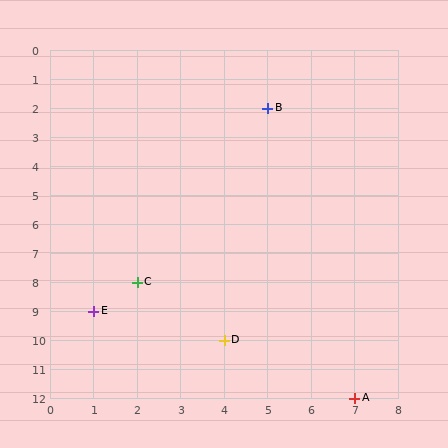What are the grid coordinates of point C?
Point C is at grid coordinates (2, 8).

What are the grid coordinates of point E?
Point E is at grid coordinates (1, 9).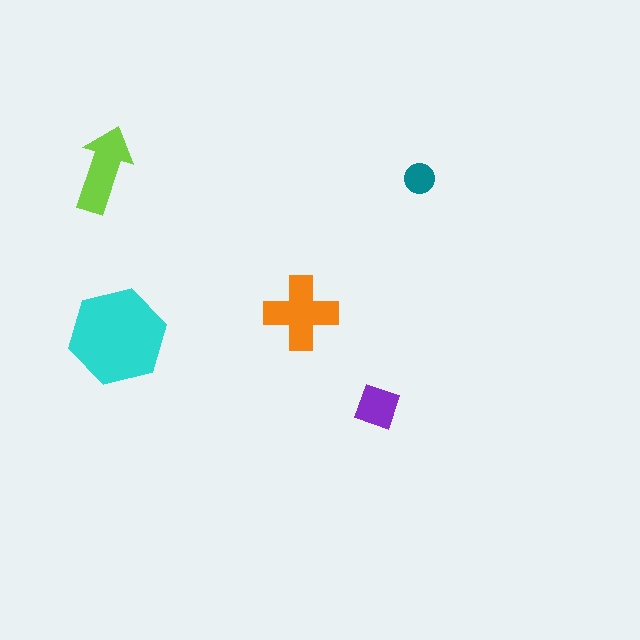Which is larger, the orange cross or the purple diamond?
The orange cross.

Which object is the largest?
The cyan hexagon.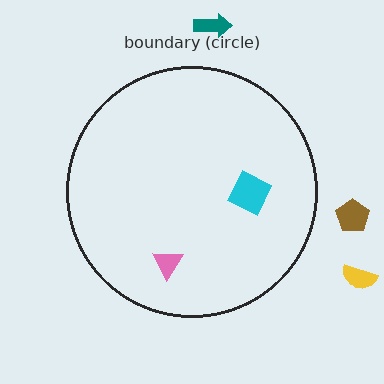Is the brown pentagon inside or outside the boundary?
Outside.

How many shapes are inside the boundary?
2 inside, 3 outside.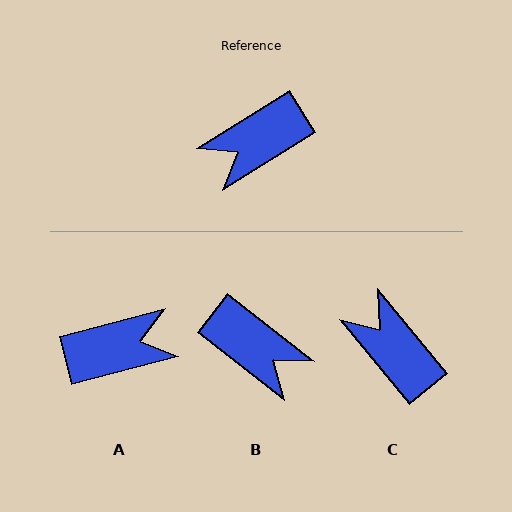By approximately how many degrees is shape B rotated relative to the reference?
Approximately 110 degrees counter-clockwise.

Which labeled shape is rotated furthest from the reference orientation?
A, about 163 degrees away.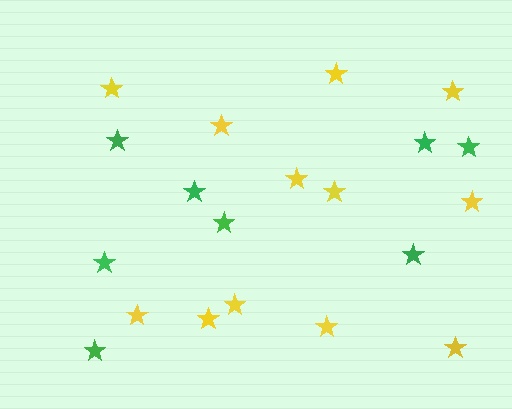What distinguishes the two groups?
There are 2 groups: one group of yellow stars (12) and one group of green stars (8).